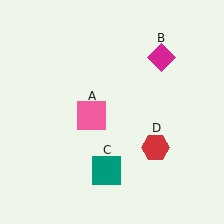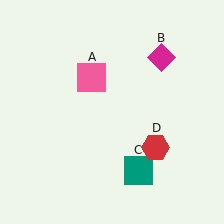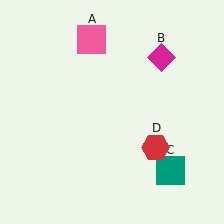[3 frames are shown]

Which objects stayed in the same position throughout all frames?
Magenta diamond (object B) and red hexagon (object D) remained stationary.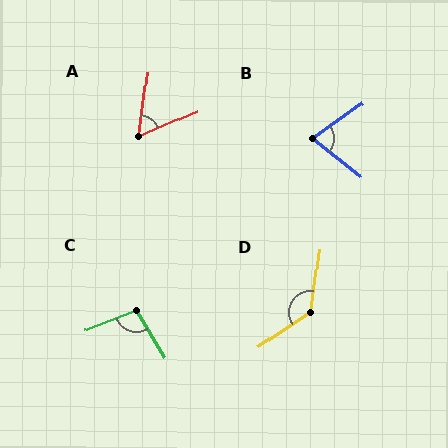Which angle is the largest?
D, at approximately 132 degrees.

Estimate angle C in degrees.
Approximately 100 degrees.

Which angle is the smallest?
A, at approximately 59 degrees.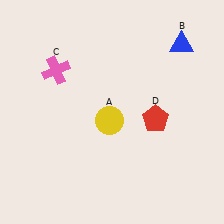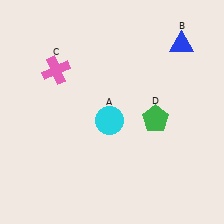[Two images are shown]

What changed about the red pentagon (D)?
In Image 1, D is red. In Image 2, it changed to green.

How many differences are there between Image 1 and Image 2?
There are 2 differences between the two images.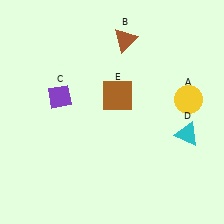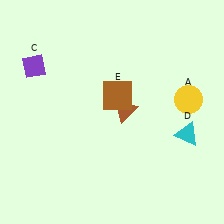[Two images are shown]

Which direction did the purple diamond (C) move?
The purple diamond (C) moved up.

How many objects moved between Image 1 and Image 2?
2 objects moved between the two images.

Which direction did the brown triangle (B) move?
The brown triangle (B) moved down.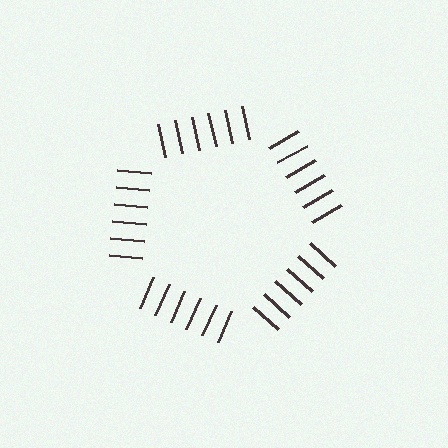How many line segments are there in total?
30 — 6 along each of the 5 edges.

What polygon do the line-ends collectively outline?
An illusory pentagon — the line segments terminate on its edges but no continuous stroke is drawn.